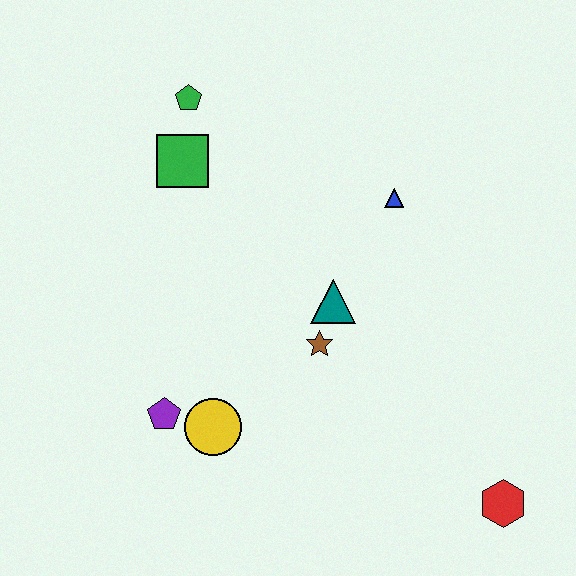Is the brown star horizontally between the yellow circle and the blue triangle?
Yes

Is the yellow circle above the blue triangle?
No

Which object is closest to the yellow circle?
The purple pentagon is closest to the yellow circle.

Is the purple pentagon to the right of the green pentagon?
No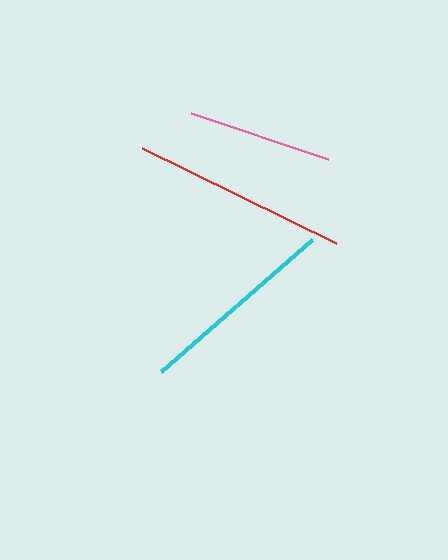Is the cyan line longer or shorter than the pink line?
The cyan line is longer than the pink line.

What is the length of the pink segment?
The pink segment is approximately 145 pixels long.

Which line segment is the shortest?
The pink line is the shortest at approximately 145 pixels.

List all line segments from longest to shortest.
From longest to shortest: red, cyan, pink.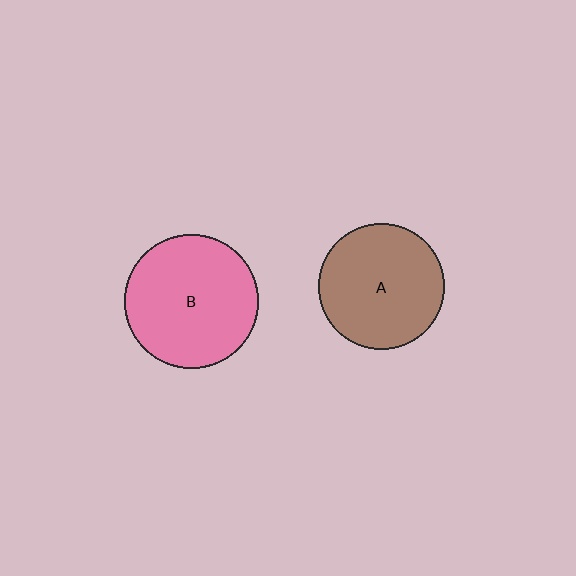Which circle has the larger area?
Circle B (pink).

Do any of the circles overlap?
No, none of the circles overlap.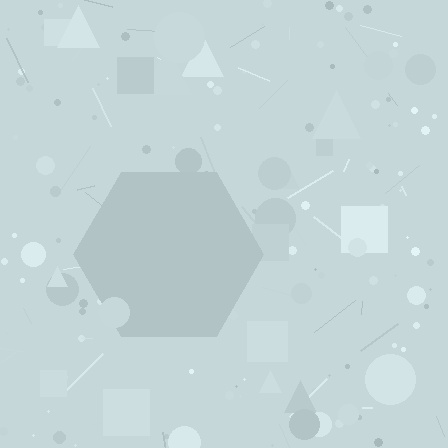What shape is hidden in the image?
A hexagon is hidden in the image.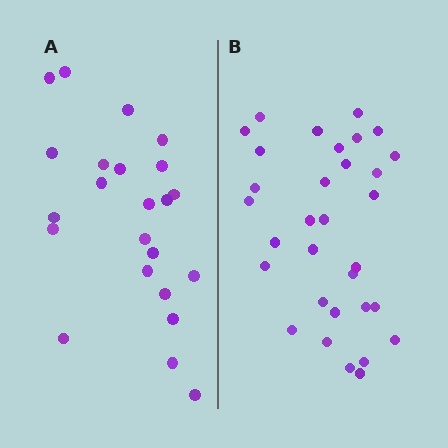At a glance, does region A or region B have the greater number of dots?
Region B (the right region) has more dots.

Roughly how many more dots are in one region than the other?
Region B has roughly 8 or so more dots than region A.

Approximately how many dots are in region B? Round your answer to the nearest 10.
About 30 dots. (The exact count is 32, which rounds to 30.)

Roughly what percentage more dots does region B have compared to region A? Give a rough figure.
About 40% more.